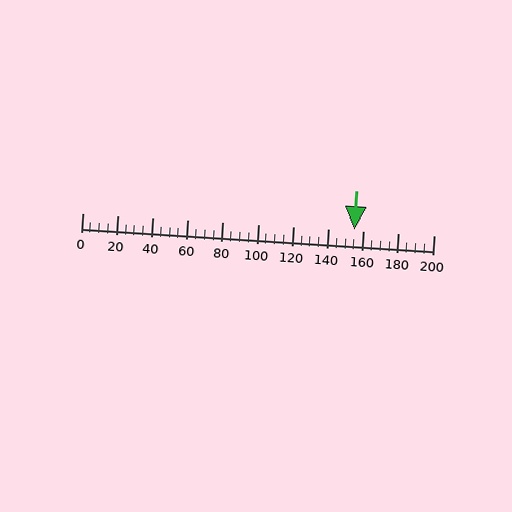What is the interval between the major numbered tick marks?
The major tick marks are spaced 20 units apart.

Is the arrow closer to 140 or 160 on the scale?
The arrow is closer to 160.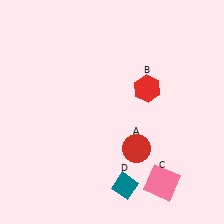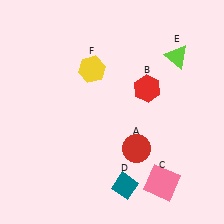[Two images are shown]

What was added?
A lime triangle (E), a yellow hexagon (F) were added in Image 2.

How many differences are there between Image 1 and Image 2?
There are 2 differences between the two images.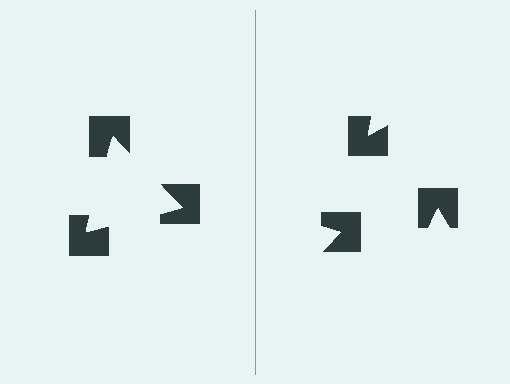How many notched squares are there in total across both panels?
6 — 3 on each side.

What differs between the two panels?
The notched squares are positioned identically on both sides; only the wedge orientations differ. On the left they align to a triangle; on the right they are misaligned.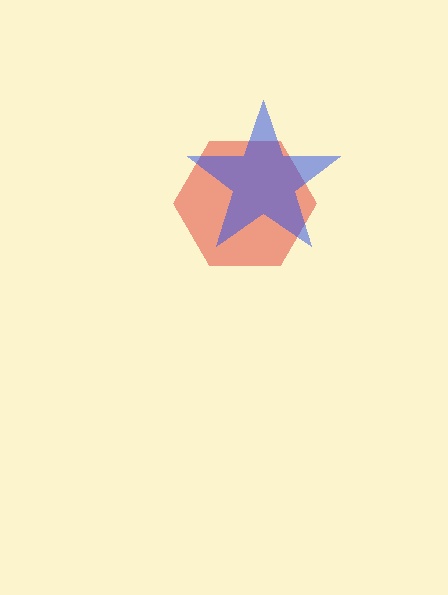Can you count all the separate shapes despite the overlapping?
Yes, there are 2 separate shapes.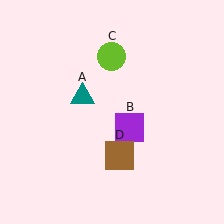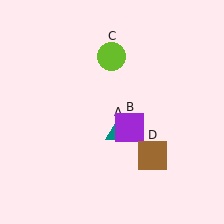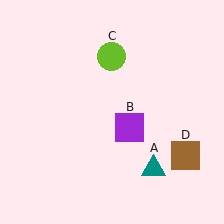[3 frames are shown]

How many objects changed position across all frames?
2 objects changed position: teal triangle (object A), brown square (object D).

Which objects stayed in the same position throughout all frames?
Purple square (object B) and lime circle (object C) remained stationary.